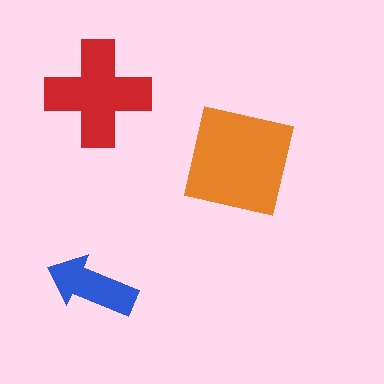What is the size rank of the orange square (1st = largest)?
1st.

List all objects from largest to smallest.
The orange square, the red cross, the blue arrow.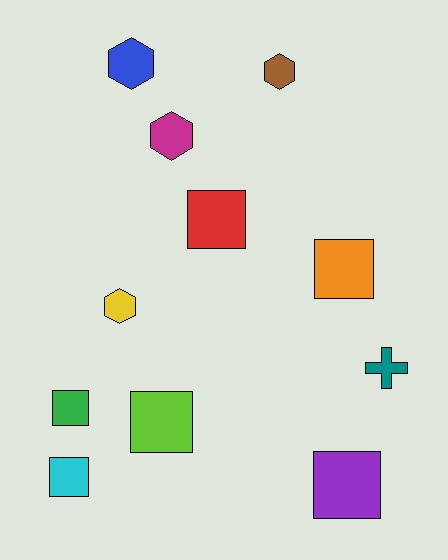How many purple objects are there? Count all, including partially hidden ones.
There is 1 purple object.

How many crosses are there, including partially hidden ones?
There is 1 cross.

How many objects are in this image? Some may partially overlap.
There are 11 objects.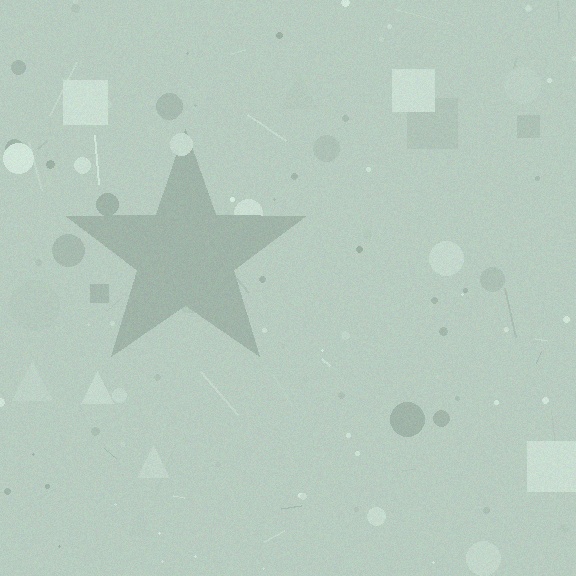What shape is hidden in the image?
A star is hidden in the image.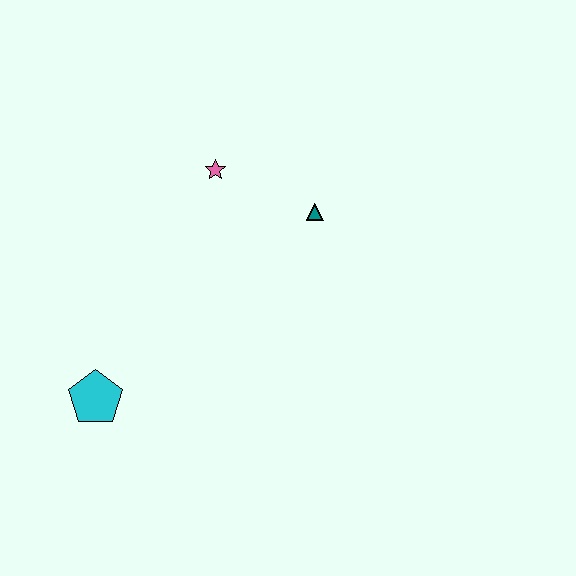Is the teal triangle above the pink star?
No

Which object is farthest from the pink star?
The cyan pentagon is farthest from the pink star.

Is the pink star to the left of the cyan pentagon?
No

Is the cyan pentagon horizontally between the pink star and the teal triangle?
No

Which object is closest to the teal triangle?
The pink star is closest to the teal triangle.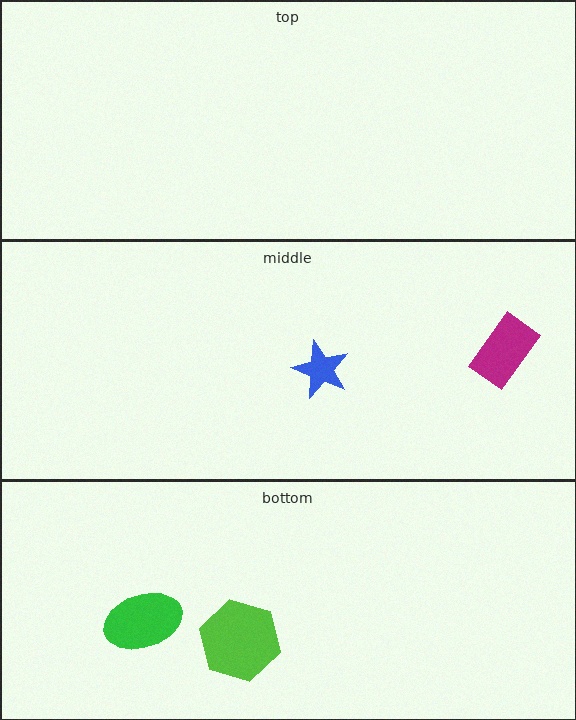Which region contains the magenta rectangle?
The middle region.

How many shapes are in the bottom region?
2.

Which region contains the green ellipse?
The bottom region.